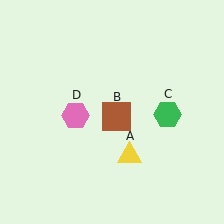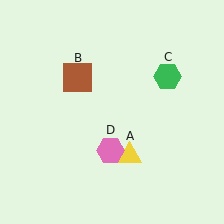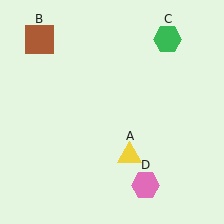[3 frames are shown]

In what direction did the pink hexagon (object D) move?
The pink hexagon (object D) moved down and to the right.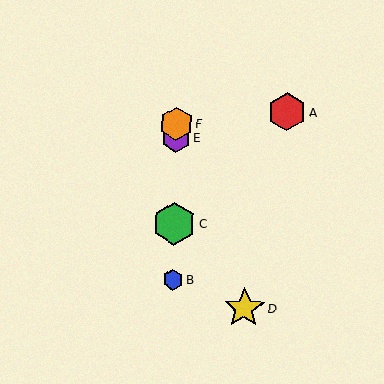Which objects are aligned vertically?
Objects B, C, E, F are aligned vertically.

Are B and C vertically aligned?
Yes, both are at x≈173.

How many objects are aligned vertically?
4 objects (B, C, E, F) are aligned vertically.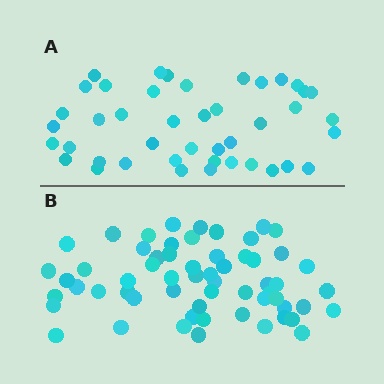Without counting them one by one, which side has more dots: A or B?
Region B (the bottom region) has more dots.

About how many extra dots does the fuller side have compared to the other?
Region B has approximately 15 more dots than region A.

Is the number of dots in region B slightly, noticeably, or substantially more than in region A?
Region B has noticeably more, but not dramatically so. The ratio is roughly 1.4 to 1.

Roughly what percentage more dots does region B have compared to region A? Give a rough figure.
About 40% more.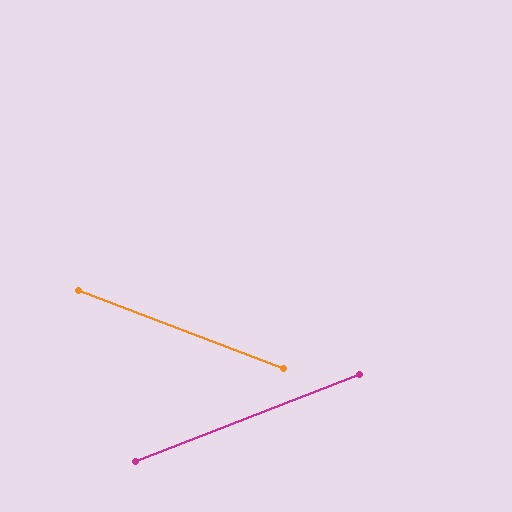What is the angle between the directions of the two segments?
Approximately 42 degrees.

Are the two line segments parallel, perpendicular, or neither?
Neither parallel nor perpendicular — they differ by about 42°.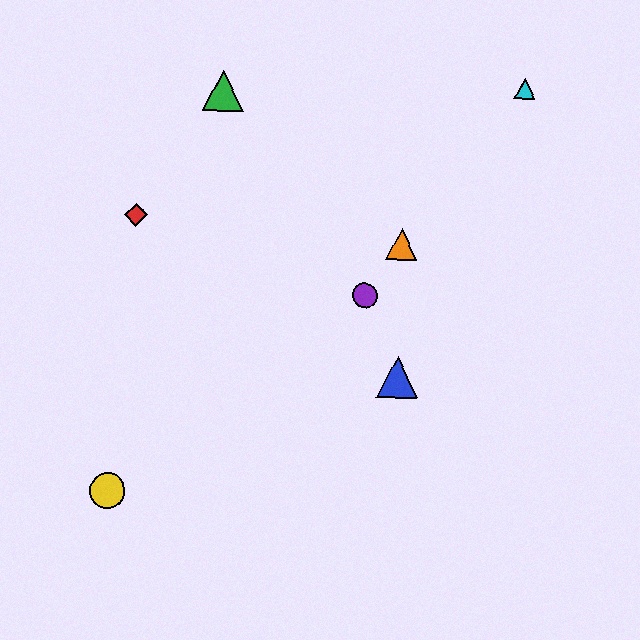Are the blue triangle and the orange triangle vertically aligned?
Yes, both are at x≈397.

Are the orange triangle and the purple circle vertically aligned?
No, the orange triangle is at x≈402 and the purple circle is at x≈365.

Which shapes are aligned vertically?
The blue triangle, the orange triangle are aligned vertically.